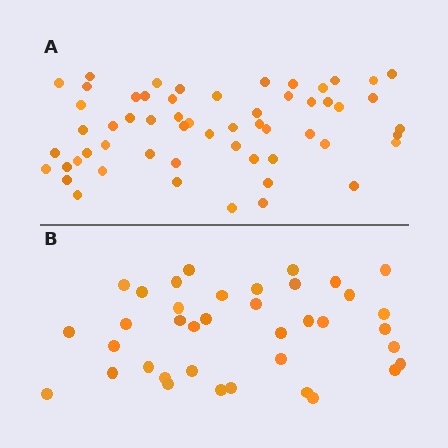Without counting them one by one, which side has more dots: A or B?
Region A (the top region) has more dots.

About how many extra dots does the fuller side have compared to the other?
Region A has approximately 20 more dots than region B.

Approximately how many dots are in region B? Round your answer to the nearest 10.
About 40 dots. (The exact count is 38, which rounds to 40.)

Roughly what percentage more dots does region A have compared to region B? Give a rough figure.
About 50% more.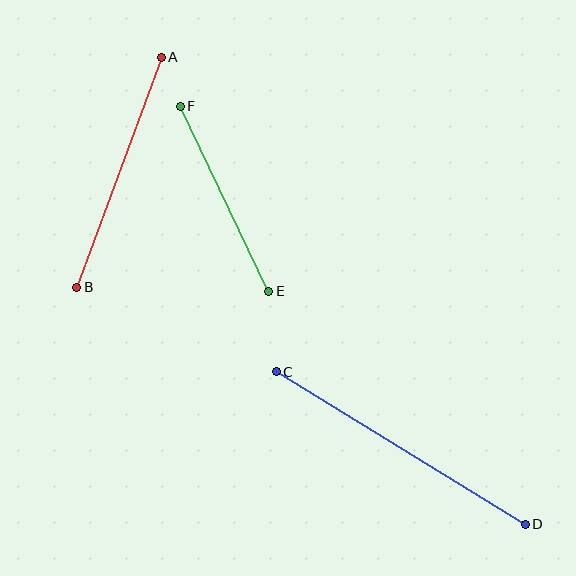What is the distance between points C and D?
The distance is approximately 292 pixels.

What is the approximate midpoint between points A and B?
The midpoint is at approximately (119, 172) pixels.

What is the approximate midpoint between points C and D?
The midpoint is at approximately (401, 448) pixels.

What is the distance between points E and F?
The distance is approximately 205 pixels.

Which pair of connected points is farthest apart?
Points C and D are farthest apart.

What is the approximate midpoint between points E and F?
The midpoint is at approximately (224, 199) pixels.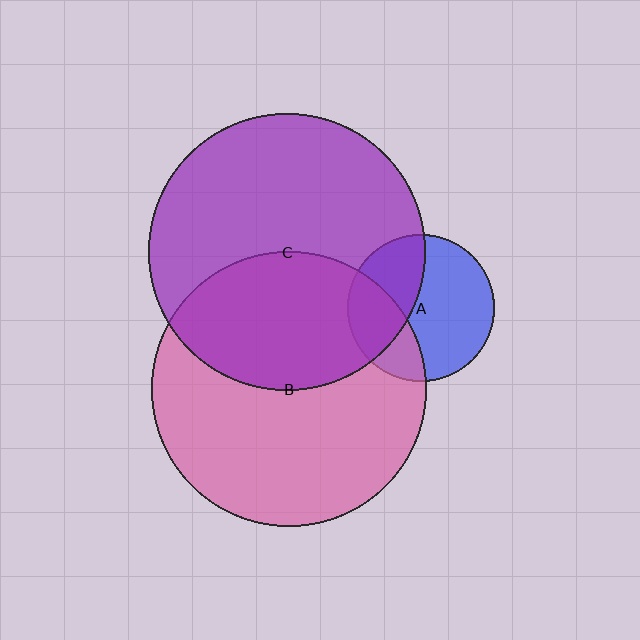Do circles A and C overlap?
Yes.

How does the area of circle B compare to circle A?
Approximately 3.5 times.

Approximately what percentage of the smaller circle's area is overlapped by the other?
Approximately 40%.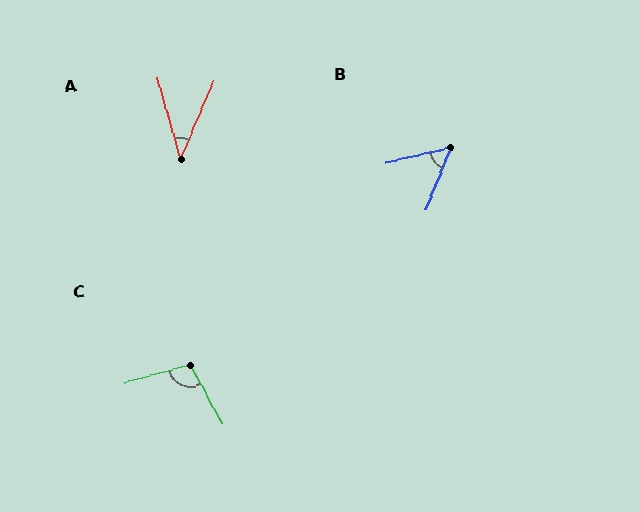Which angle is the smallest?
A, at approximately 39 degrees.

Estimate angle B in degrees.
Approximately 55 degrees.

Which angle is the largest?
C, at approximately 103 degrees.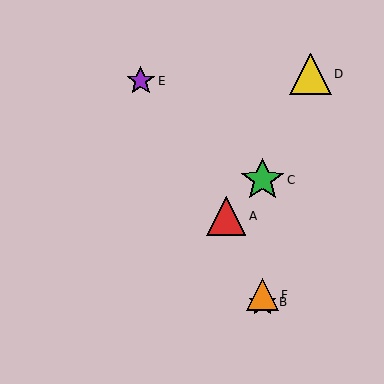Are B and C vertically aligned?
Yes, both are at x≈263.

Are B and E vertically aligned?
No, B is at x≈263 and E is at x≈141.